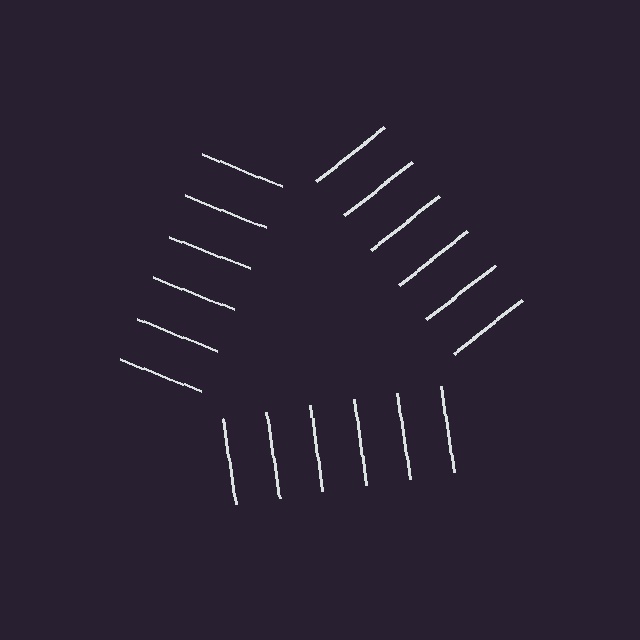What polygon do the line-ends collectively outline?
An illusory triangle — the line segments terminate on its edges but no continuous stroke is drawn.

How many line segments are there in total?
18 — 6 along each of the 3 edges.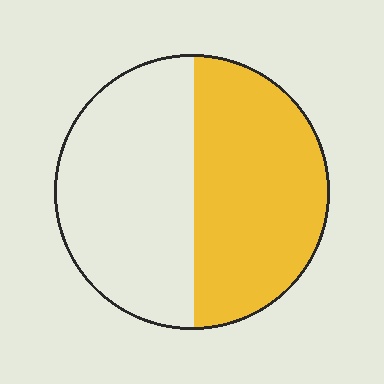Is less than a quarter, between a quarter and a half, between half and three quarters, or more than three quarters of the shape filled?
Between a quarter and a half.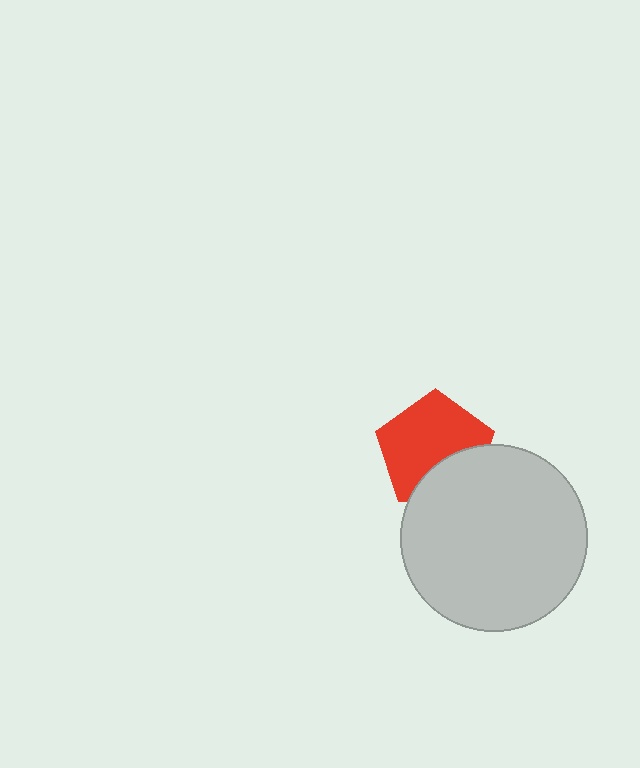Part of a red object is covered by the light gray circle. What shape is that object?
It is a pentagon.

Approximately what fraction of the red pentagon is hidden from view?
Roughly 30% of the red pentagon is hidden behind the light gray circle.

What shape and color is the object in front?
The object in front is a light gray circle.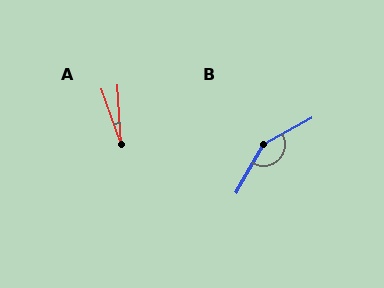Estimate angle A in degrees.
Approximately 16 degrees.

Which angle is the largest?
B, at approximately 148 degrees.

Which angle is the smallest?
A, at approximately 16 degrees.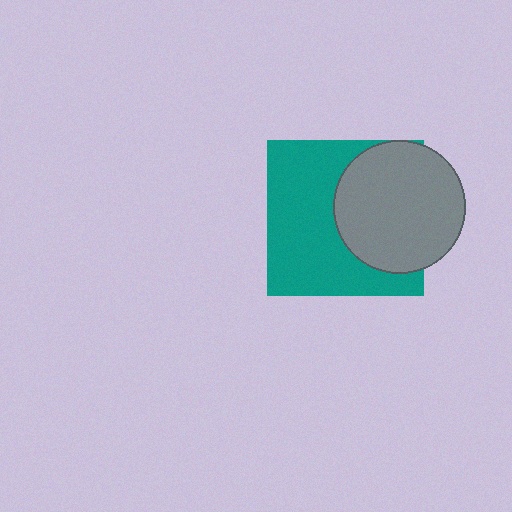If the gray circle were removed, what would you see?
You would see the complete teal square.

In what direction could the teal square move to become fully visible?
The teal square could move left. That would shift it out from behind the gray circle entirely.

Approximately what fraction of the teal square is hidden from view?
Roughly 42% of the teal square is hidden behind the gray circle.